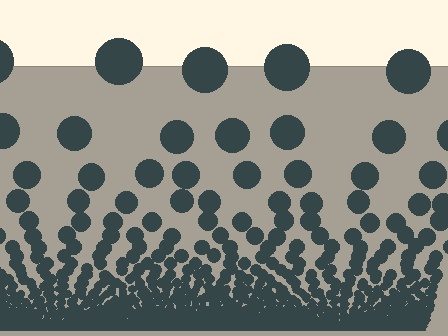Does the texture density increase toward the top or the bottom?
Density increases toward the bottom.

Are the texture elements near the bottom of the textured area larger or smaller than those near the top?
Smaller. The gradient is inverted — elements near the bottom are smaller and denser.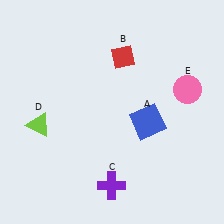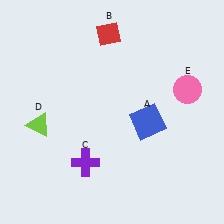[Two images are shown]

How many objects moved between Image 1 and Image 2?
2 objects moved between the two images.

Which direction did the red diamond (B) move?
The red diamond (B) moved up.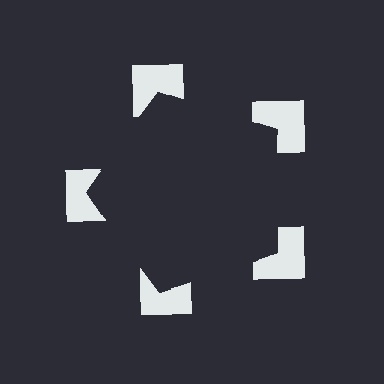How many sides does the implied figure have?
5 sides.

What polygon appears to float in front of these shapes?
An illusory pentagon — its edges are inferred from the aligned wedge cuts in the notched squares, not physically drawn.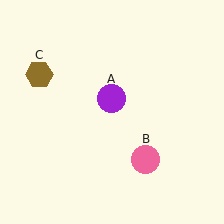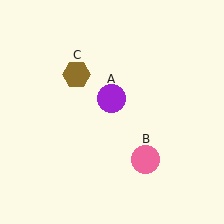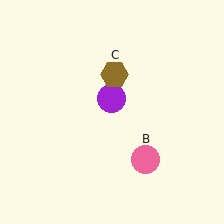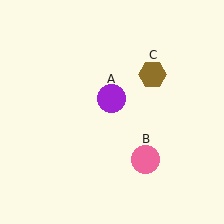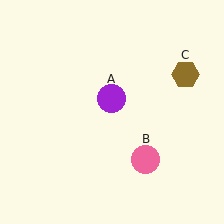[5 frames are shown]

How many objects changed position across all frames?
1 object changed position: brown hexagon (object C).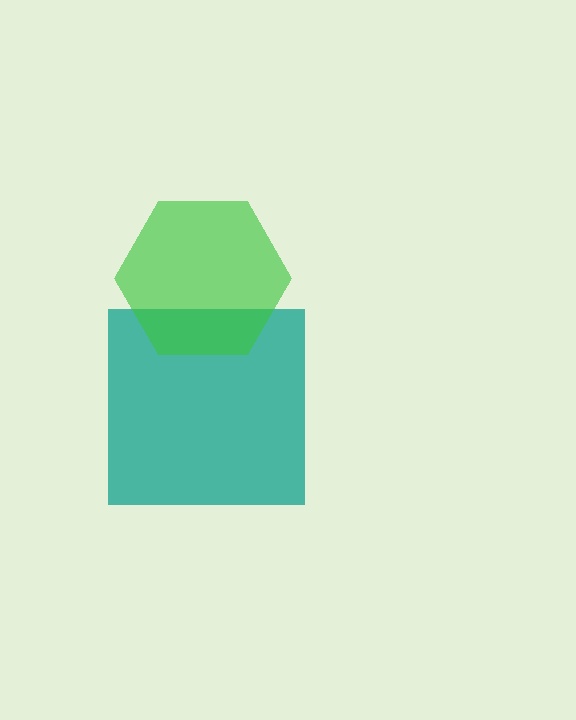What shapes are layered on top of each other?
The layered shapes are: a teal square, a green hexagon.